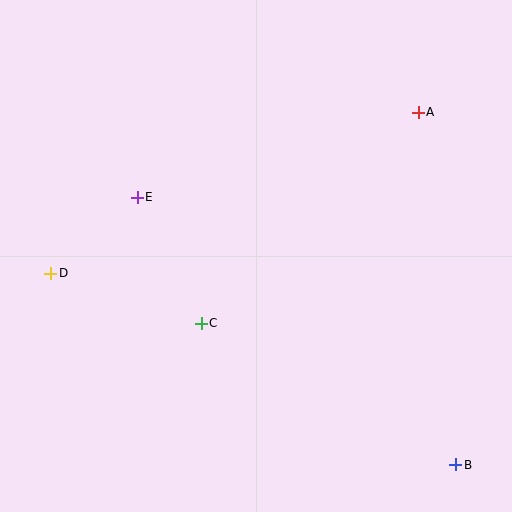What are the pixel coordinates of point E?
Point E is at (137, 197).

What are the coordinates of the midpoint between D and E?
The midpoint between D and E is at (94, 235).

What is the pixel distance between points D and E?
The distance between D and E is 115 pixels.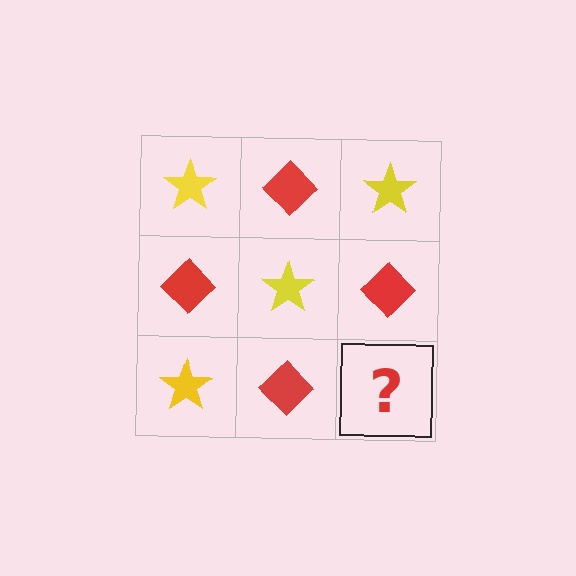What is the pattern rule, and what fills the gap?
The rule is that it alternates yellow star and red diamond in a checkerboard pattern. The gap should be filled with a yellow star.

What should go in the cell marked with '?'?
The missing cell should contain a yellow star.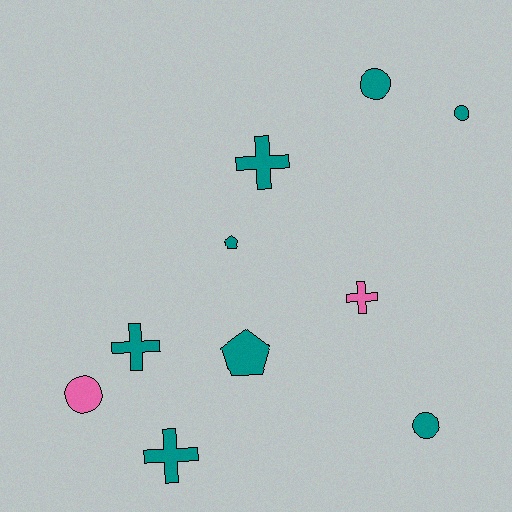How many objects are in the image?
There are 10 objects.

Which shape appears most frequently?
Cross, with 4 objects.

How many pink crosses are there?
There is 1 pink cross.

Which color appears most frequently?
Teal, with 8 objects.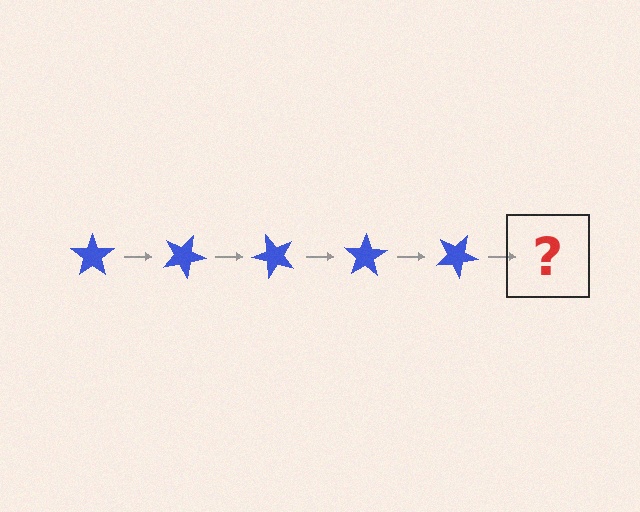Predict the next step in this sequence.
The next step is a blue star rotated 125 degrees.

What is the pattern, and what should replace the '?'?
The pattern is that the star rotates 25 degrees each step. The '?' should be a blue star rotated 125 degrees.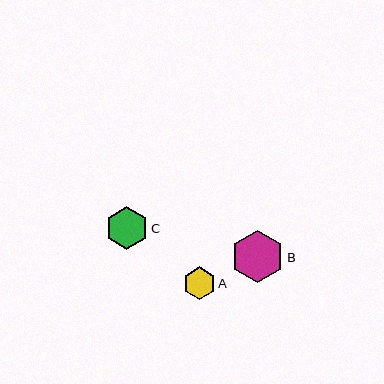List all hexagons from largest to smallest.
From largest to smallest: B, C, A.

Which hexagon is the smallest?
Hexagon A is the smallest with a size of approximately 32 pixels.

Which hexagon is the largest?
Hexagon B is the largest with a size of approximately 52 pixels.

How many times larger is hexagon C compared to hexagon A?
Hexagon C is approximately 1.3 times the size of hexagon A.